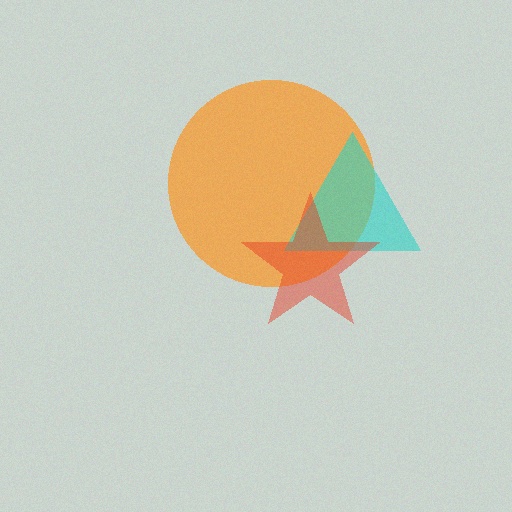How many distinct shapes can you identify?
There are 3 distinct shapes: an orange circle, a cyan triangle, a red star.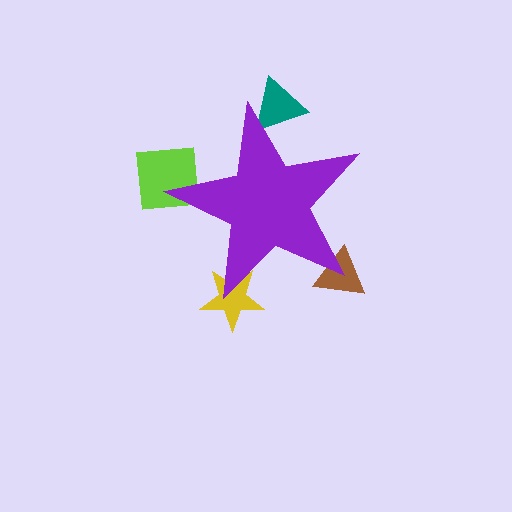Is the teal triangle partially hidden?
Yes, the teal triangle is partially hidden behind the purple star.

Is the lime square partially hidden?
Yes, the lime square is partially hidden behind the purple star.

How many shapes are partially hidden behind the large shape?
4 shapes are partially hidden.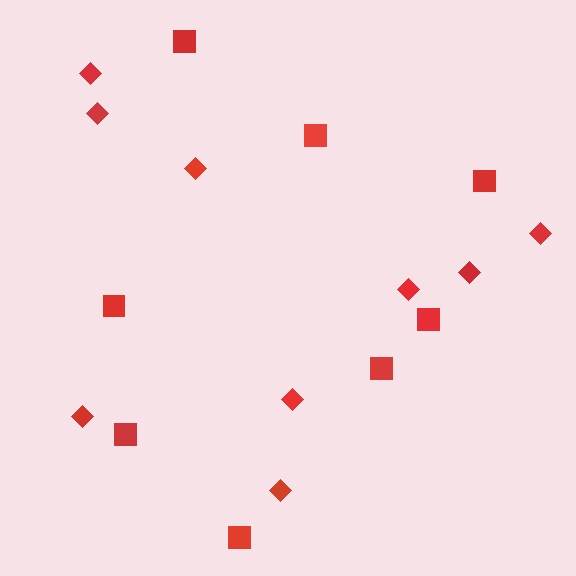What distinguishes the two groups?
There are 2 groups: one group of squares (8) and one group of diamonds (9).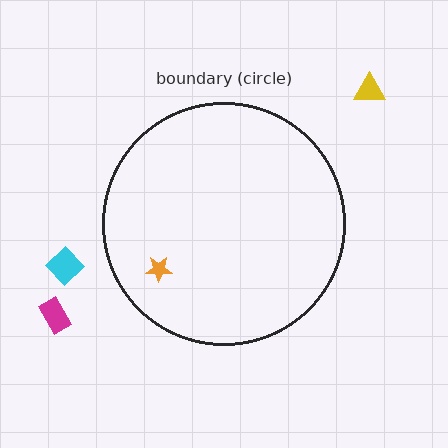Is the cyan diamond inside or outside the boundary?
Outside.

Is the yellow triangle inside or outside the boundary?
Outside.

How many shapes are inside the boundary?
1 inside, 3 outside.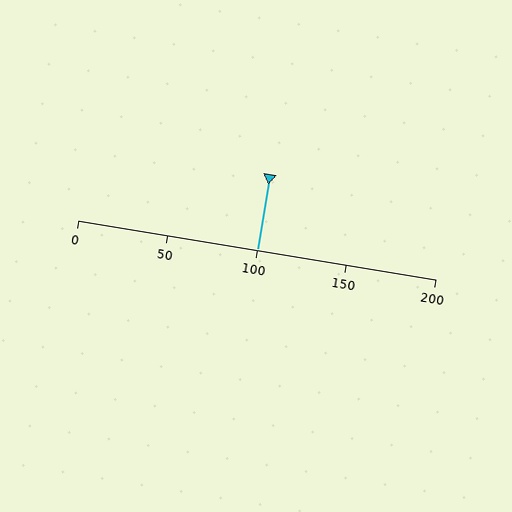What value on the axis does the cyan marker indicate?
The marker indicates approximately 100.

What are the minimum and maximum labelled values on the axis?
The axis runs from 0 to 200.